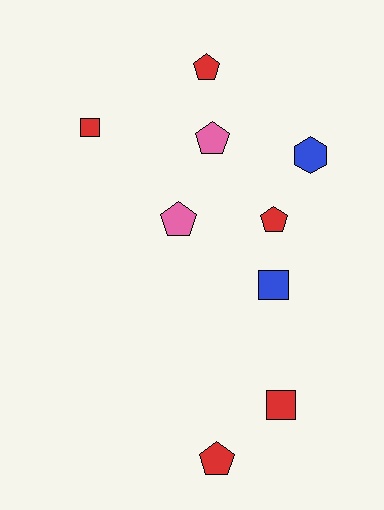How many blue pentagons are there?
There are no blue pentagons.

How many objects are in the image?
There are 9 objects.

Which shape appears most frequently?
Pentagon, with 5 objects.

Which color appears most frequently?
Red, with 5 objects.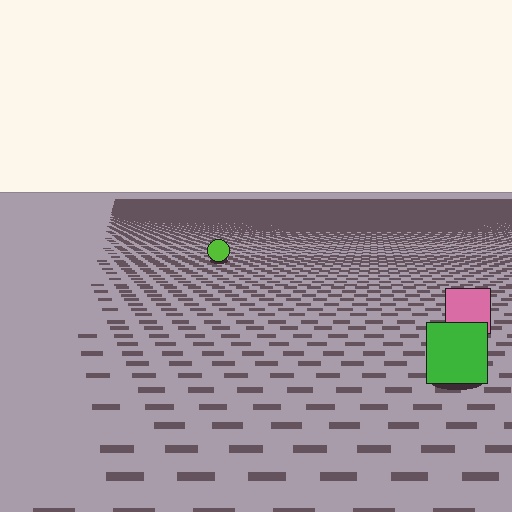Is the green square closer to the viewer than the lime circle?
Yes. The green square is closer — you can tell from the texture gradient: the ground texture is coarser near it.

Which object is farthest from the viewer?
The lime circle is farthest from the viewer. It appears smaller and the ground texture around it is denser.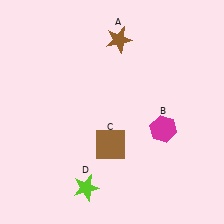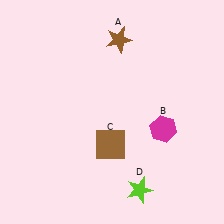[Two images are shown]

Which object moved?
The lime star (D) moved right.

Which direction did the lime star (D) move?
The lime star (D) moved right.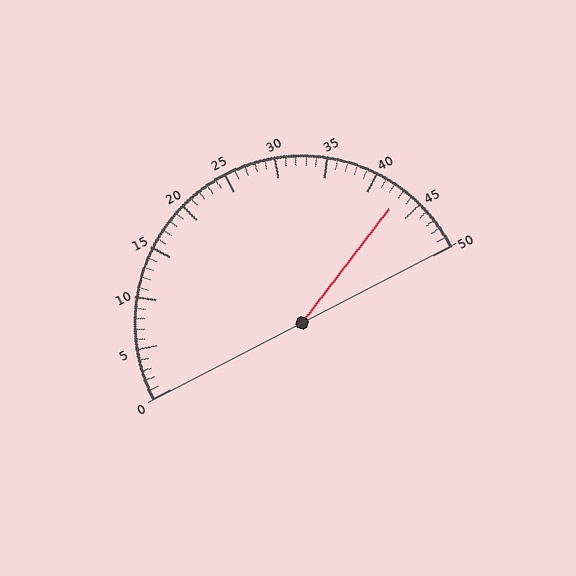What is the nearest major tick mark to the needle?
The nearest major tick mark is 45.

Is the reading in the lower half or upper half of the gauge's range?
The reading is in the upper half of the range (0 to 50).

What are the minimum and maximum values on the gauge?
The gauge ranges from 0 to 50.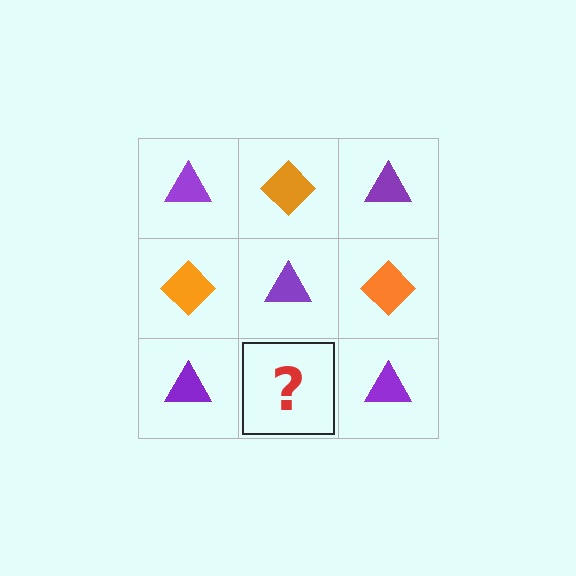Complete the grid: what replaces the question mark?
The question mark should be replaced with an orange diamond.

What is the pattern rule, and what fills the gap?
The rule is that it alternates purple triangle and orange diamond in a checkerboard pattern. The gap should be filled with an orange diamond.